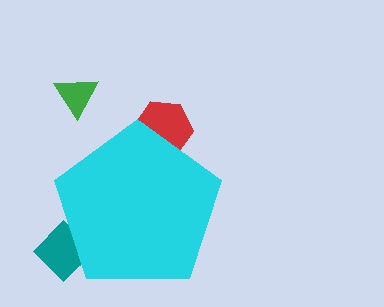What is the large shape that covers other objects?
A cyan pentagon.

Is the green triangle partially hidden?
No, the green triangle is fully visible.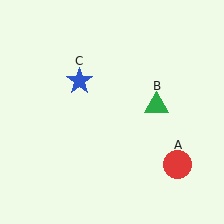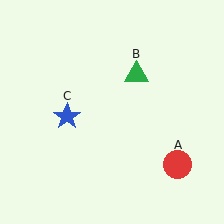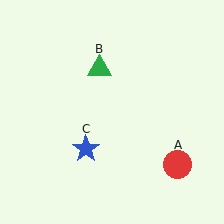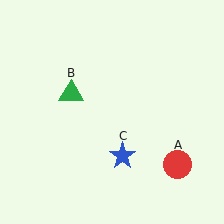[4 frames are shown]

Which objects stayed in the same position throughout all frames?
Red circle (object A) remained stationary.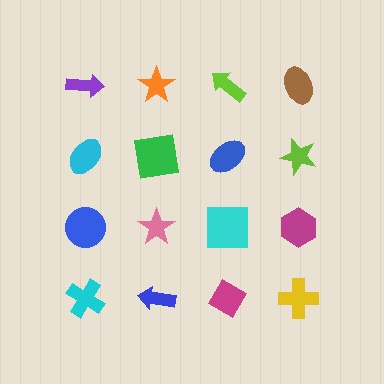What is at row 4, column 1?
A cyan cross.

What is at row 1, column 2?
An orange star.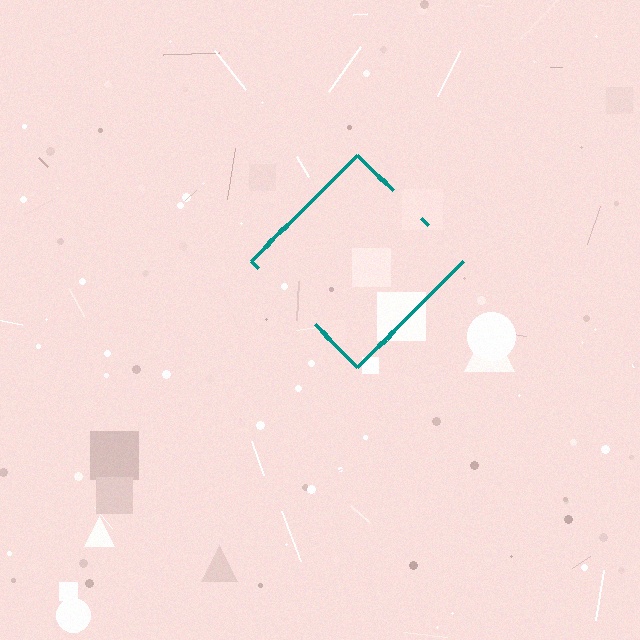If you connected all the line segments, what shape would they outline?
They would outline a diamond.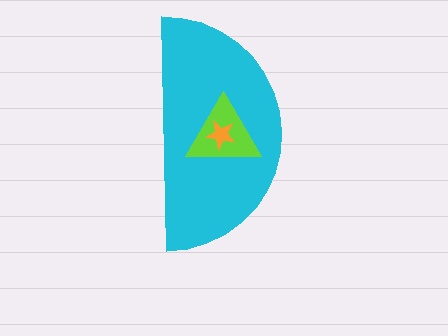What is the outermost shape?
The cyan semicircle.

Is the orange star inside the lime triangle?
Yes.